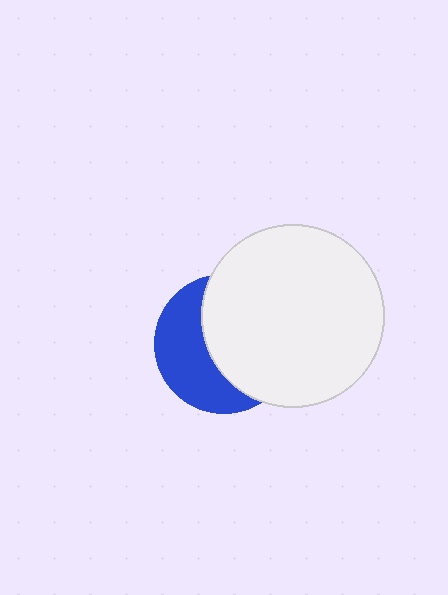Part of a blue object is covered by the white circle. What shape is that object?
It is a circle.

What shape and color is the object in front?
The object in front is a white circle.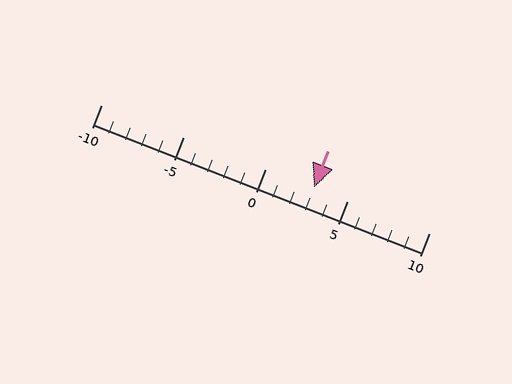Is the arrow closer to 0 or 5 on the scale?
The arrow is closer to 5.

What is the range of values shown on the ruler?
The ruler shows values from -10 to 10.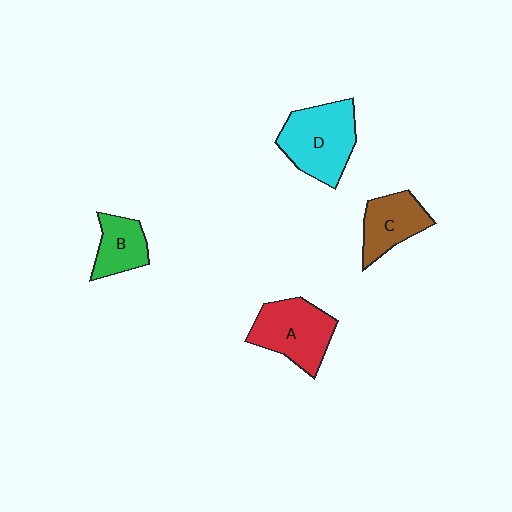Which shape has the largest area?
Shape D (cyan).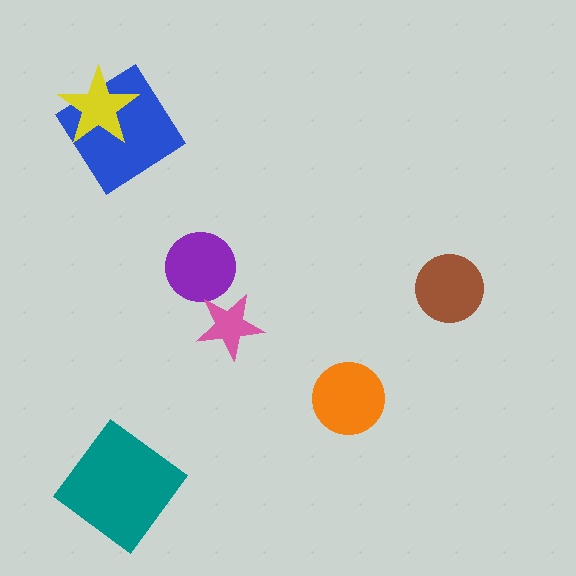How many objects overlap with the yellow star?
1 object overlaps with the yellow star.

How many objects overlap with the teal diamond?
0 objects overlap with the teal diamond.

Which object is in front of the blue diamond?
The yellow star is in front of the blue diamond.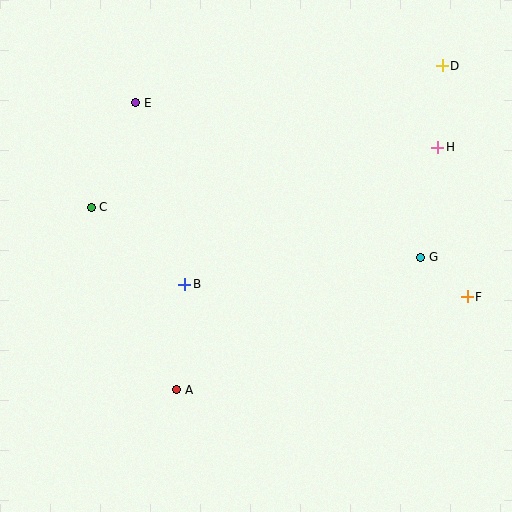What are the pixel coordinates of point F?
Point F is at (467, 297).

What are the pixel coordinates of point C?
Point C is at (91, 207).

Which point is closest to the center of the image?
Point B at (185, 284) is closest to the center.